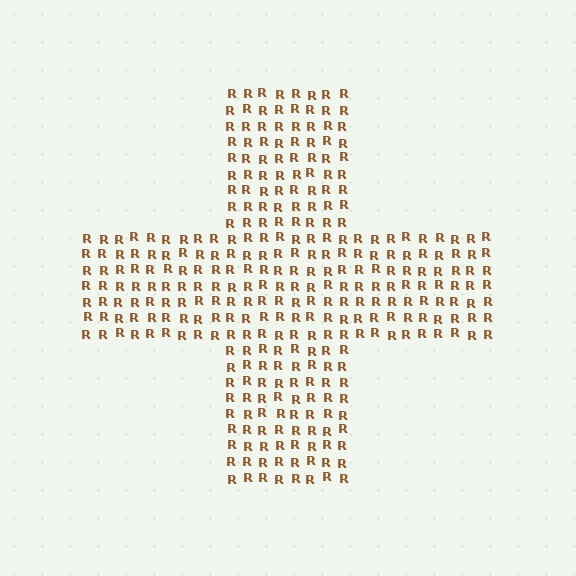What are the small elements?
The small elements are letter R's.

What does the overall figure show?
The overall figure shows a cross.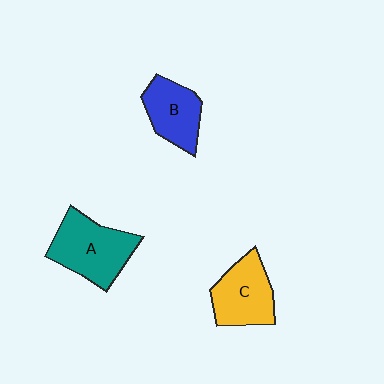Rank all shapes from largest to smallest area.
From largest to smallest: A (teal), C (yellow), B (blue).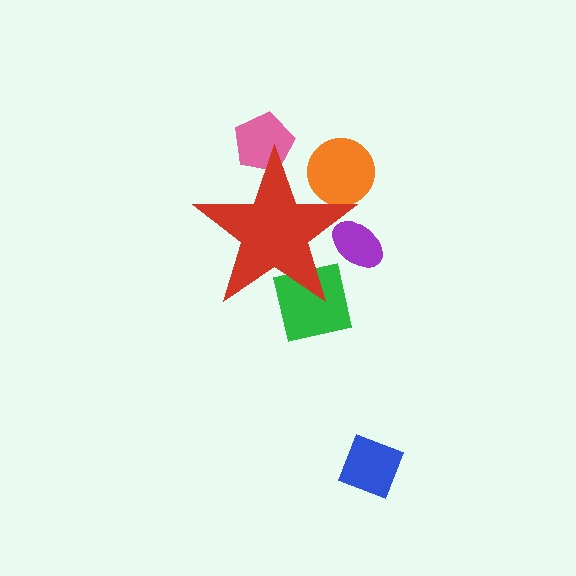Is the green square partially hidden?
Yes, the green square is partially hidden behind the red star.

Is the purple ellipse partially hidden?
Yes, the purple ellipse is partially hidden behind the red star.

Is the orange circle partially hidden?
Yes, the orange circle is partially hidden behind the red star.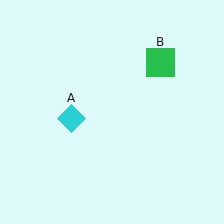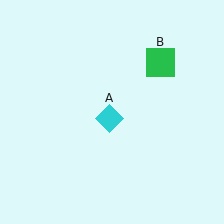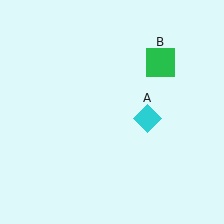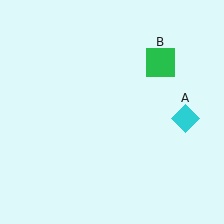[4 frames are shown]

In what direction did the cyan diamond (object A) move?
The cyan diamond (object A) moved right.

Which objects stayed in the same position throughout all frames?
Green square (object B) remained stationary.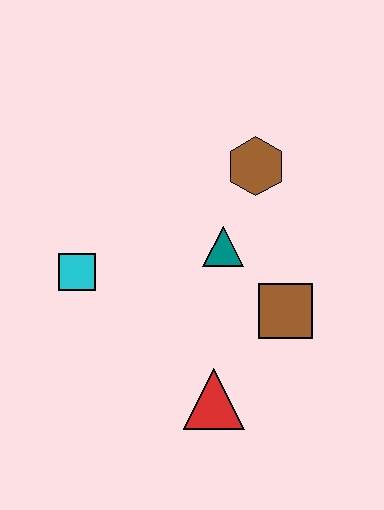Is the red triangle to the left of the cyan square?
No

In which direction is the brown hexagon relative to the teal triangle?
The brown hexagon is above the teal triangle.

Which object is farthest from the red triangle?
The brown hexagon is farthest from the red triangle.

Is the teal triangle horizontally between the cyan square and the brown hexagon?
Yes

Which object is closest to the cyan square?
The teal triangle is closest to the cyan square.